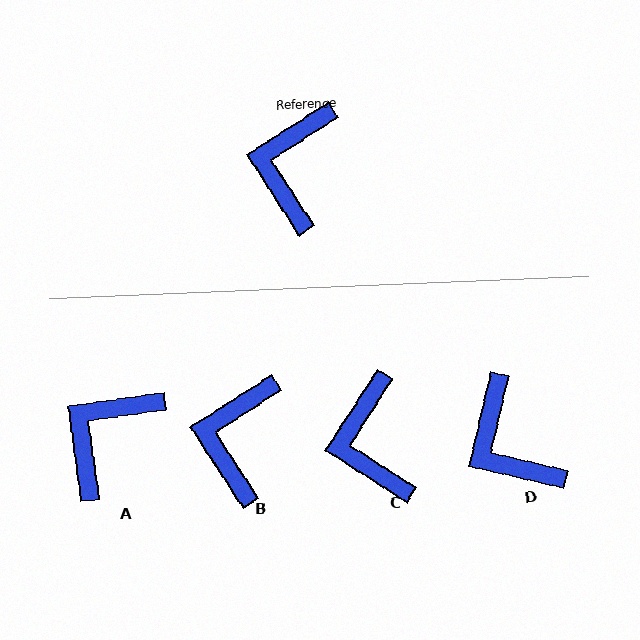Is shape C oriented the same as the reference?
No, it is off by about 24 degrees.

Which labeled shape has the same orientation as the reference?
B.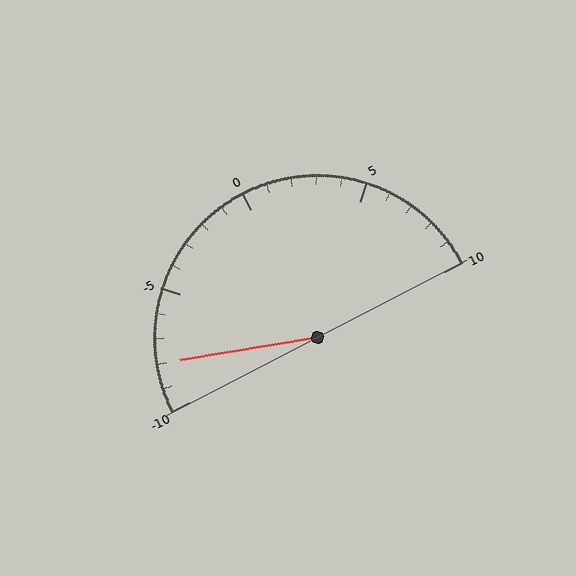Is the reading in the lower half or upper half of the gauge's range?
The reading is in the lower half of the range (-10 to 10).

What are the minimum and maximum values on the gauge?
The gauge ranges from -10 to 10.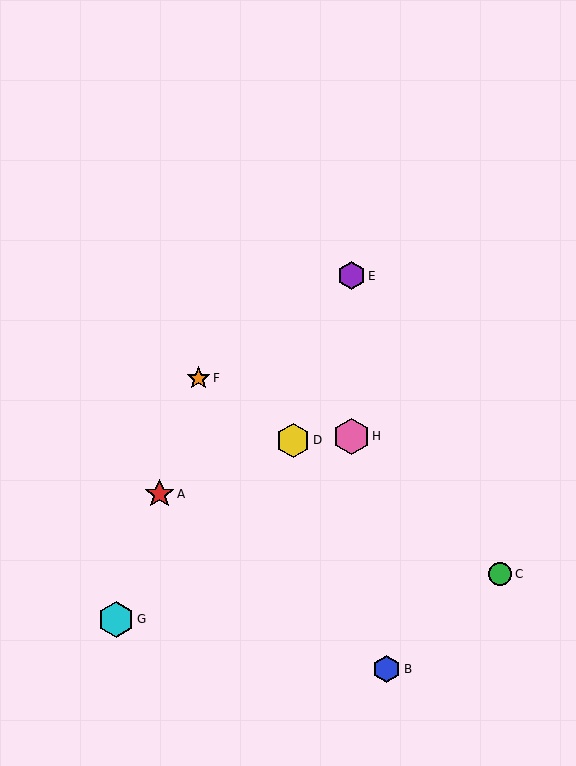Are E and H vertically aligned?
Yes, both are at x≈351.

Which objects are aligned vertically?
Objects E, H are aligned vertically.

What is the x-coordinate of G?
Object G is at x≈116.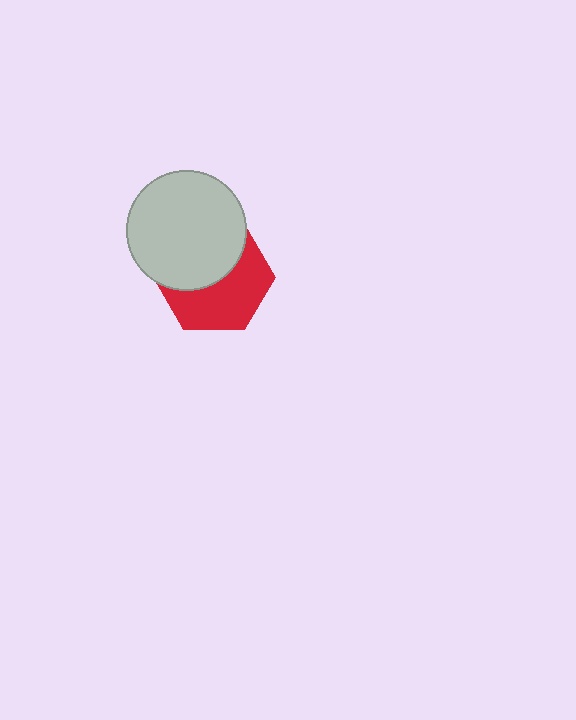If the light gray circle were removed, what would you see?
You would see the complete red hexagon.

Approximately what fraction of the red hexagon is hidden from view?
Roughly 47% of the red hexagon is hidden behind the light gray circle.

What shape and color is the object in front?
The object in front is a light gray circle.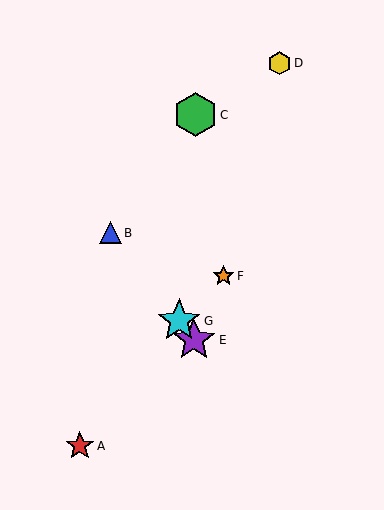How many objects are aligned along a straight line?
3 objects (B, E, G) are aligned along a straight line.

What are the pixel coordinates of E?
Object E is at (194, 340).